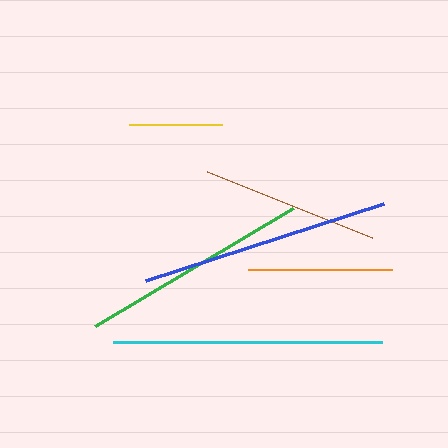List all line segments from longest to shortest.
From longest to shortest: cyan, blue, green, brown, orange, yellow.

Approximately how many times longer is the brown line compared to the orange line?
The brown line is approximately 1.2 times the length of the orange line.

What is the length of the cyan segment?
The cyan segment is approximately 269 pixels long.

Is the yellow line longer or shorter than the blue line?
The blue line is longer than the yellow line.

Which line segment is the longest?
The cyan line is the longest at approximately 269 pixels.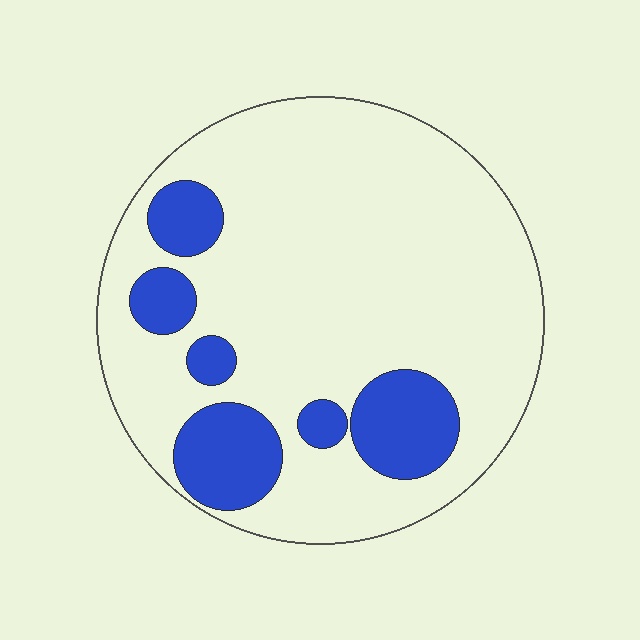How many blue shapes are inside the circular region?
6.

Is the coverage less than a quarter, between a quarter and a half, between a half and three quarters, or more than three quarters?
Less than a quarter.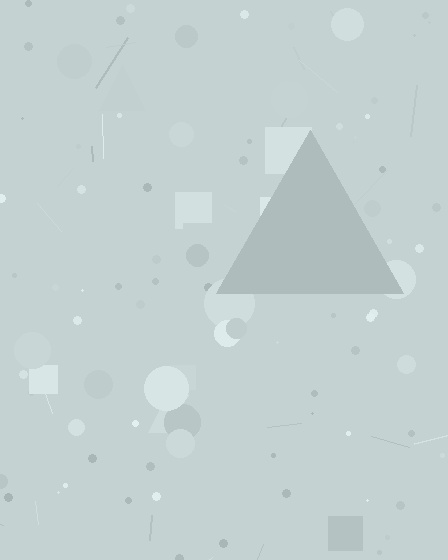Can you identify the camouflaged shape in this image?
The camouflaged shape is a triangle.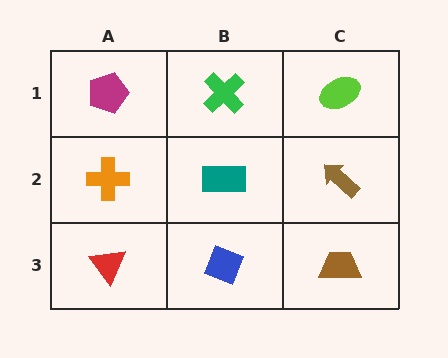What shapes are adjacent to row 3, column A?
An orange cross (row 2, column A), a blue diamond (row 3, column B).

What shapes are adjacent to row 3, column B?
A teal rectangle (row 2, column B), a red triangle (row 3, column A), a brown trapezoid (row 3, column C).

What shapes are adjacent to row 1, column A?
An orange cross (row 2, column A), a green cross (row 1, column B).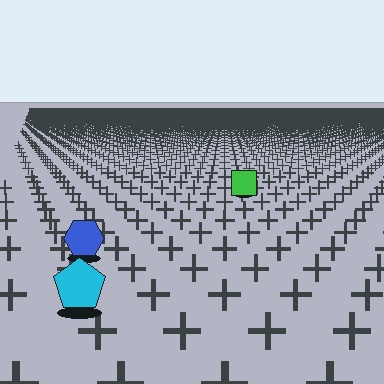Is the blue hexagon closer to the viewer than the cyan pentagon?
No. The cyan pentagon is closer — you can tell from the texture gradient: the ground texture is coarser near it.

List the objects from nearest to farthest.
From nearest to farthest: the cyan pentagon, the blue hexagon, the green square.